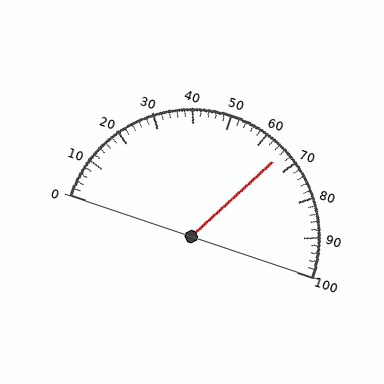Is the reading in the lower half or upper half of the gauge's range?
The reading is in the upper half of the range (0 to 100).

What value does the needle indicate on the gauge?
The needle indicates approximately 66.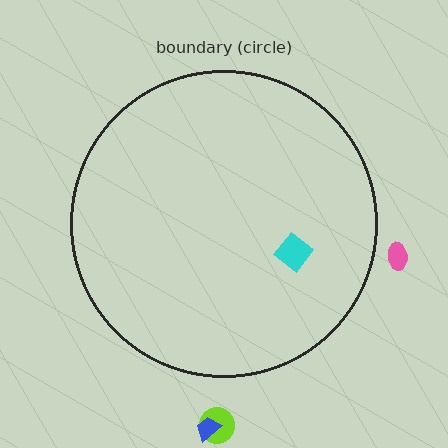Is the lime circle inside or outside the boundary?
Outside.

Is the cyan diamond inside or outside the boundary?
Inside.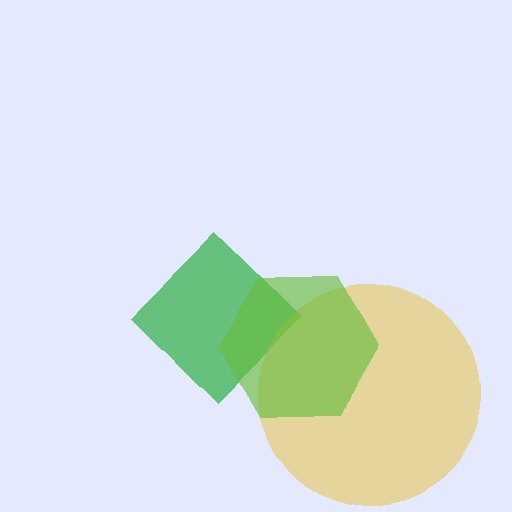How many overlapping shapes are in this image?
There are 3 overlapping shapes in the image.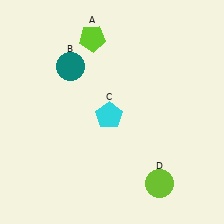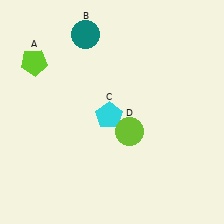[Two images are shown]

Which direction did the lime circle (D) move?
The lime circle (D) moved up.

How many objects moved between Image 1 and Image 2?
3 objects moved between the two images.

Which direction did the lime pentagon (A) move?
The lime pentagon (A) moved left.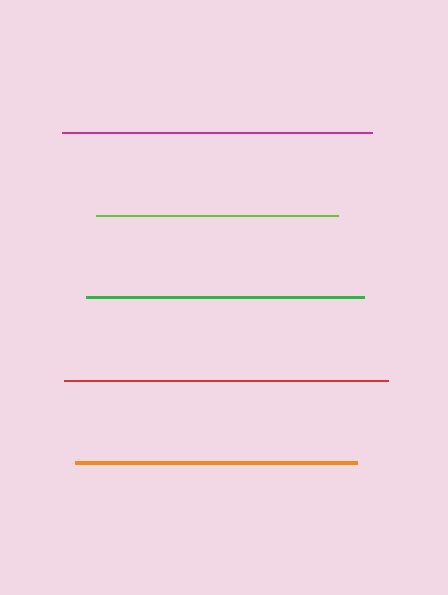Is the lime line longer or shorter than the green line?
The green line is longer than the lime line.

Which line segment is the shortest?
The lime line is the shortest at approximately 242 pixels.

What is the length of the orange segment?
The orange segment is approximately 282 pixels long.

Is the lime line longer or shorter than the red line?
The red line is longer than the lime line.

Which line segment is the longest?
The red line is the longest at approximately 324 pixels.